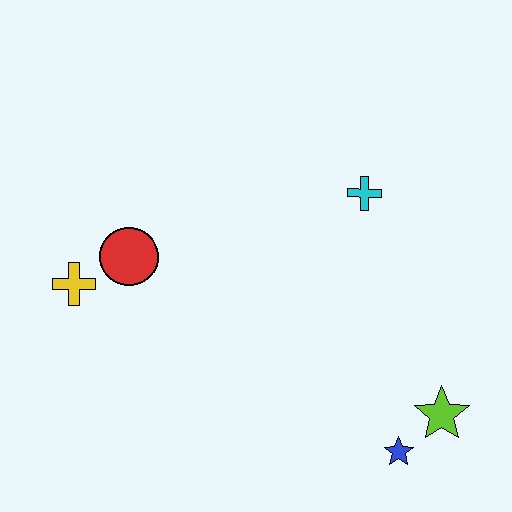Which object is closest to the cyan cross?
The lime star is closest to the cyan cross.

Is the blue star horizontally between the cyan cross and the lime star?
Yes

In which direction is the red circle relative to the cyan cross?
The red circle is to the left of the cyan cross.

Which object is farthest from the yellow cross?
The lime star is farthest from the yellow cross.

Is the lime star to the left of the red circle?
No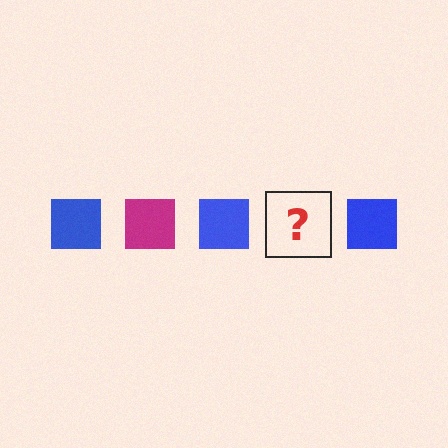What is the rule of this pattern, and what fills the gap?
The rule is that the pattern cycles through blue, magenta squares. The gap should be filled with a magenta square.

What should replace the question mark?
The question mark should be replaced with a magenta square.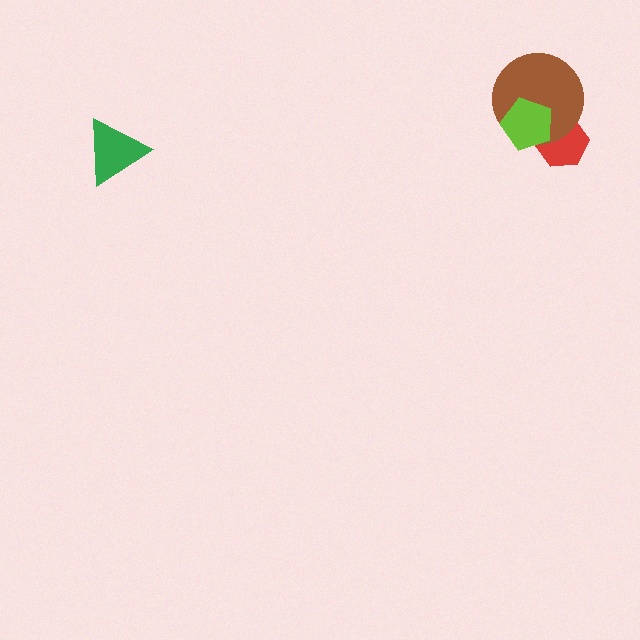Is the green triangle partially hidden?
No, no other shape covers it.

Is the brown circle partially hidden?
Yes, it is partially covered by another shape.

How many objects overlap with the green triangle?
0 objects overlap with the green triangle.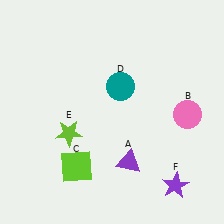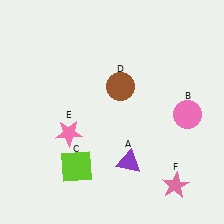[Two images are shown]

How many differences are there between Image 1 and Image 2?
There are 3 differences between the two images.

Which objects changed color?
D changed from teal to brown. E changed from lime to pink. F changed from purple to pink.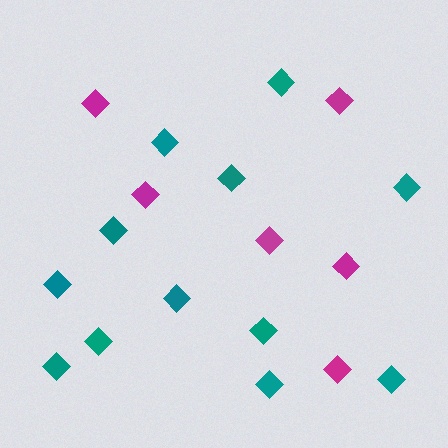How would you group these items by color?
There are 2 groups: one group of magenta diamonds (6) and one group of teal diamonds (12).